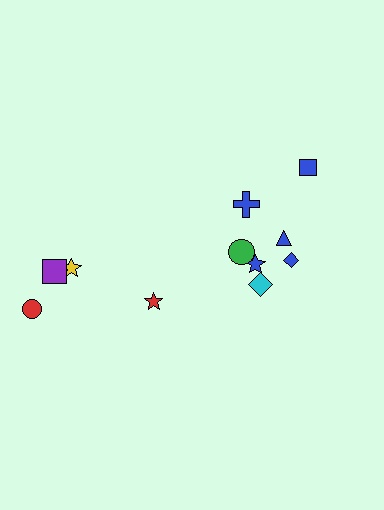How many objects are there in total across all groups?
There are 11 objects.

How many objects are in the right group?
There are 7 objects.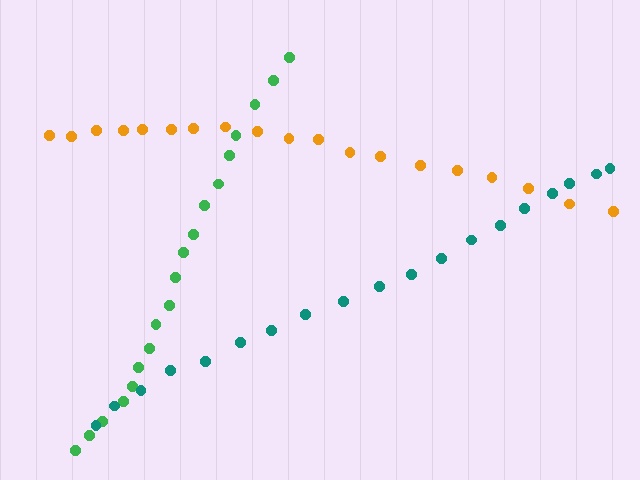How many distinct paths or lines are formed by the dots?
There are 3 distinct paths.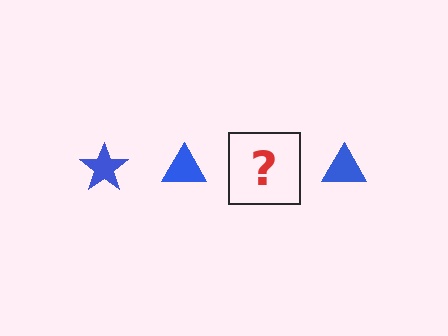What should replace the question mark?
The question mark should be replaced with a blue star.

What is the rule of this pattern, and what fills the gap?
The rule is that the pattern cycles through star, triangle shapes in blue. The gap should be filled with a blue star.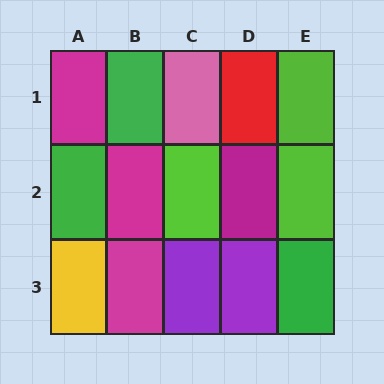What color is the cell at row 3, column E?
Green.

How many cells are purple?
2 cells are purple.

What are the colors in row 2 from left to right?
Green, magenta, lime, magenta, lime.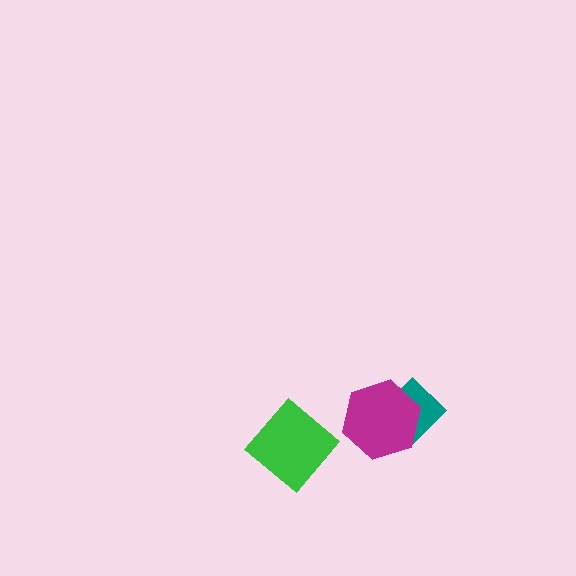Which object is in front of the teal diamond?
The magenta hexagon is in front of the teal diamond.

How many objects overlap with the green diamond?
0 objects overlap with the green diamond.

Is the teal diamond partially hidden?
Yes, it is partially covered by another shape.